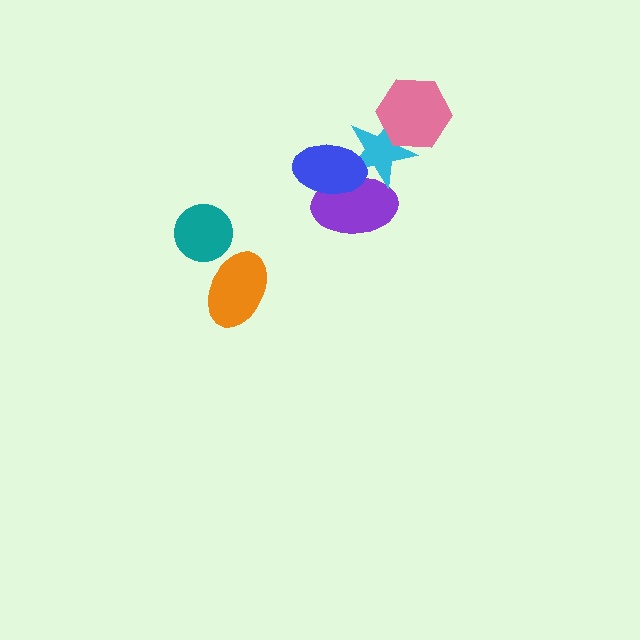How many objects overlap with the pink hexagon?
1 object overlaps with the pink hexagon.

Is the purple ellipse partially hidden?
Yes, it is partially covered by another shape.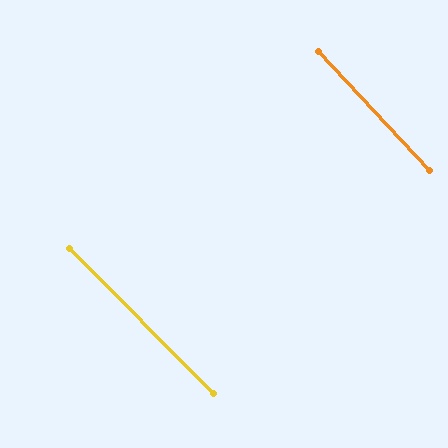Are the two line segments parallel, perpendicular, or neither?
Parallel — their directions differ by only 1.8°.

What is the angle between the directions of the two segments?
Approximately 2 degrees.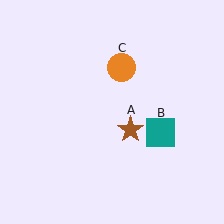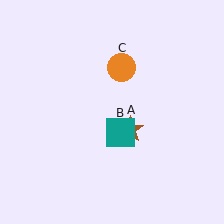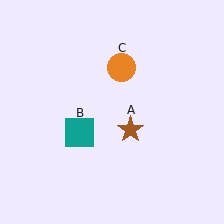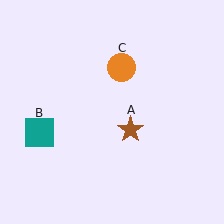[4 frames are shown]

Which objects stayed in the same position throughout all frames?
Brown star (object A) and orange circle (object C) remained stationary.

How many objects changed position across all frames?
1 object changed position: teal square (object B).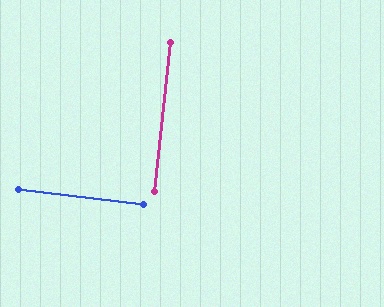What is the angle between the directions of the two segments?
Approximately 90 degrees.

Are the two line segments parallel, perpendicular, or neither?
Perpendicular — they meet at approximately 90°.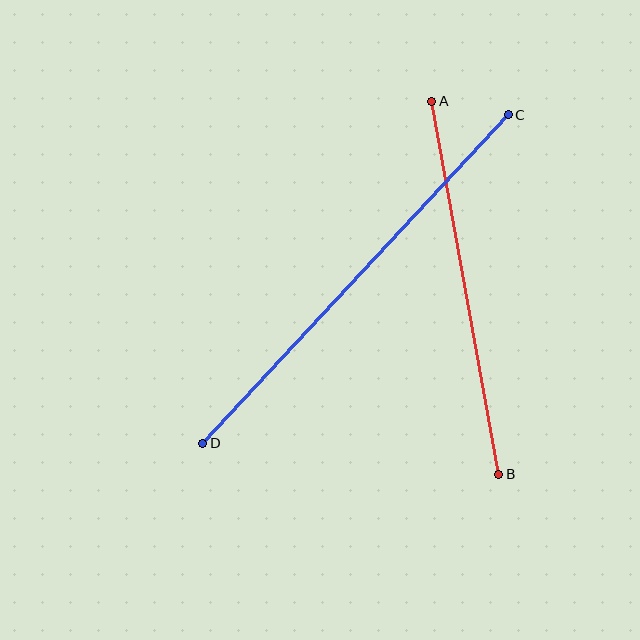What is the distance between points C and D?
The distance is approximately 448 pixels.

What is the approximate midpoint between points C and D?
The midpoint is at approximately (355, 279) pixels.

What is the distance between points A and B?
The distance is approximately 379 pixels.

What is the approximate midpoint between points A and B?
The midpoint is at approximately (465, 288) pixels.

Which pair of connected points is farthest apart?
Points C and D are farthest apart.